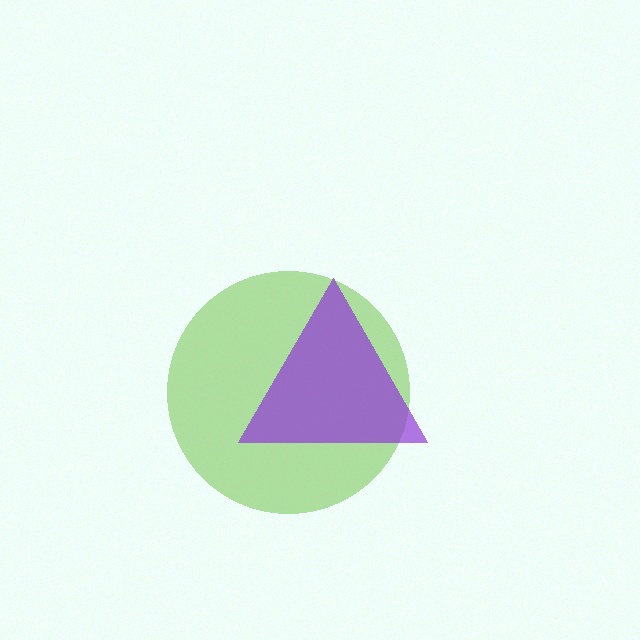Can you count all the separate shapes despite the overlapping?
Yes, there are 2 separate shapes.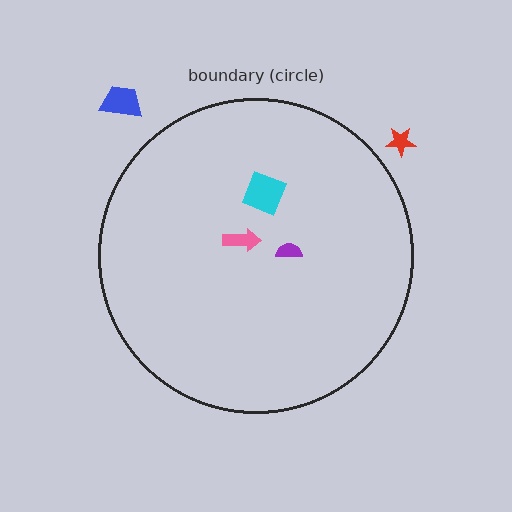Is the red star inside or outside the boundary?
Outside.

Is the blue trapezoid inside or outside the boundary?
Outside.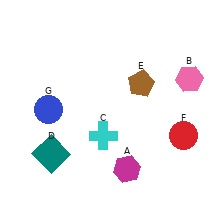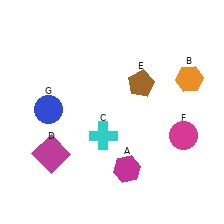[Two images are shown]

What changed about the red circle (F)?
In Image 1, F is red. In Image 2, it changed to magenta.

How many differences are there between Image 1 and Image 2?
There are 3 differences between the two images.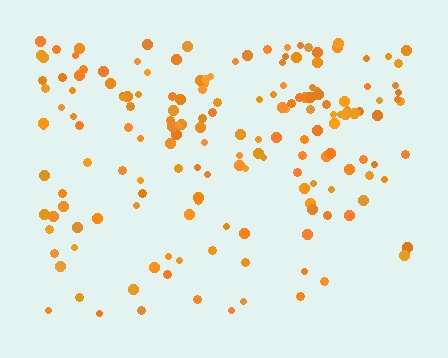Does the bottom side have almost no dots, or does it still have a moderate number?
Still a moderate number, just noticeably fewer than the top.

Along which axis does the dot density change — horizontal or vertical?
Vertical.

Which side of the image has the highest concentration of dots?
The top.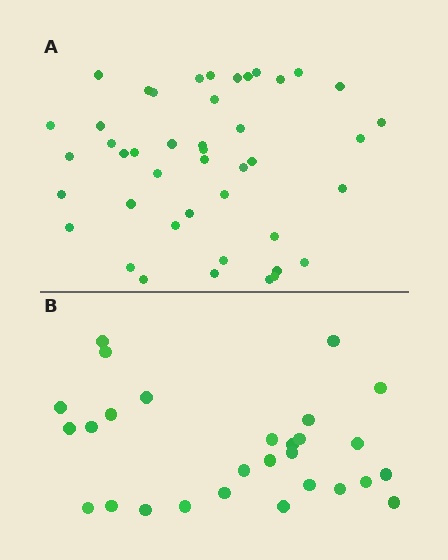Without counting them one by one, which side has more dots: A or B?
Region A (the top region) has more dots.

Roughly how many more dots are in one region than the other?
Region A has approximately 15 more dots than region B.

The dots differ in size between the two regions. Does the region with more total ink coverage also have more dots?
No. Region B has more total ink coverage because its dots are larger, but region A actually contains more individual dots. Total area can be misleading — the number of items is what matters here.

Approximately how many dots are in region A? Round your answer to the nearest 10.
About 40 dots. (The exact count is 44, which rounds to 40.)